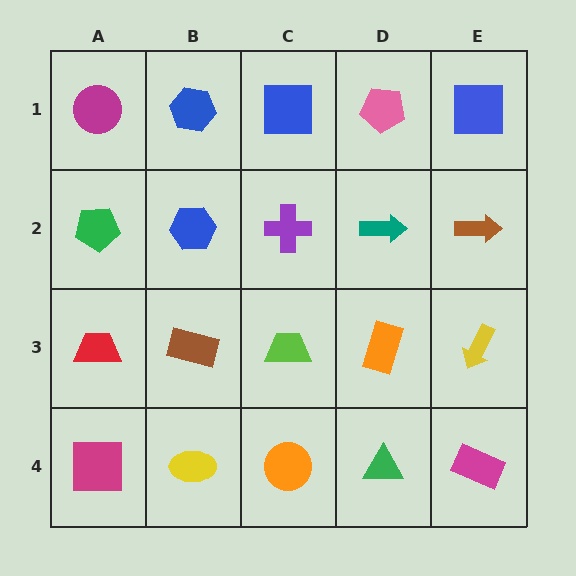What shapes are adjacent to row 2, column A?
A magenta circle (row 1, column A), a red trapezoid (row 3, column A), a blue hexagon (row 2, column B).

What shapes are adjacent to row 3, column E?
A brown arrow (row 2, column E), a magenta rectangle (row 4, column E), an orange rectangle (row 3, column D).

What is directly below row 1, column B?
A blue hexagon.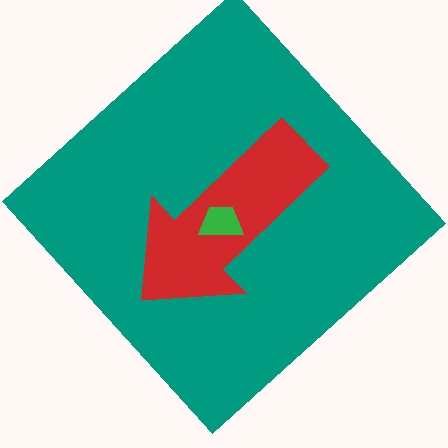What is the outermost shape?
The teal diamond.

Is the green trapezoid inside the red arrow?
Yes.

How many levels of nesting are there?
3.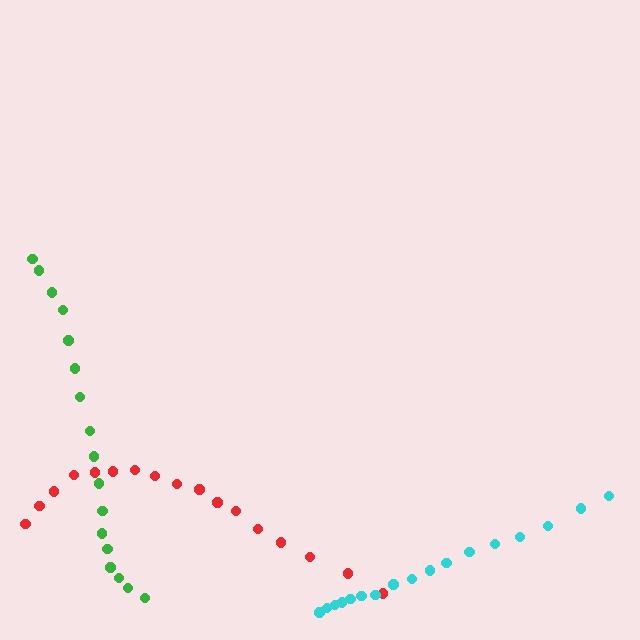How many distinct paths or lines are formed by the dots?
There are 3 distinct paths.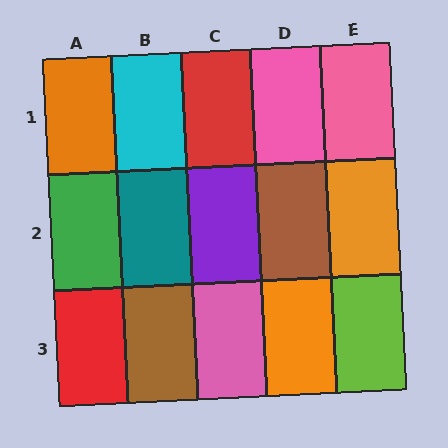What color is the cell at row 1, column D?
Pink.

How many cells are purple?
1 cell is purple.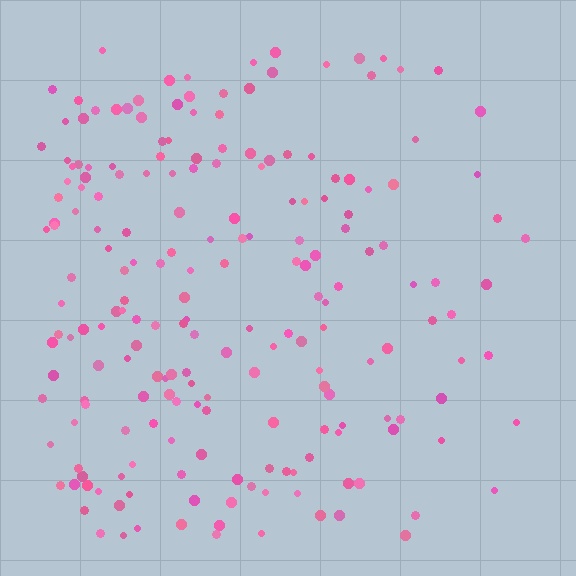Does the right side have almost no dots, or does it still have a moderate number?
Still a moderate number, just noticeably fewer than the left.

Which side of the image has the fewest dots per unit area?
The right.